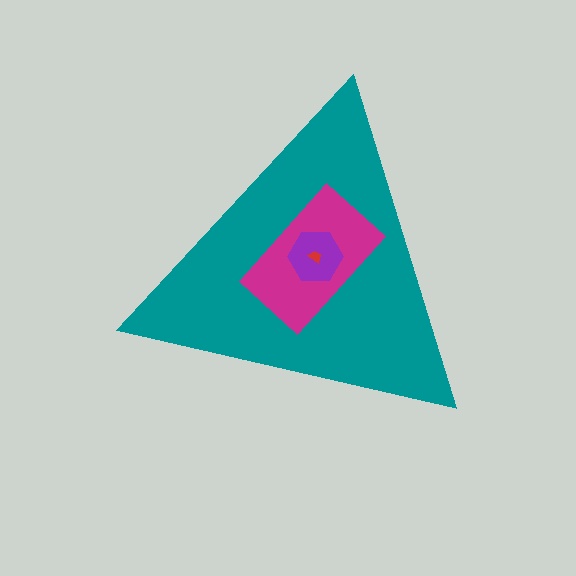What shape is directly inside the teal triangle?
The magenta rectangle.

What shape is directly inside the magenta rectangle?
The purple hexagon.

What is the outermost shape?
The teal triangle.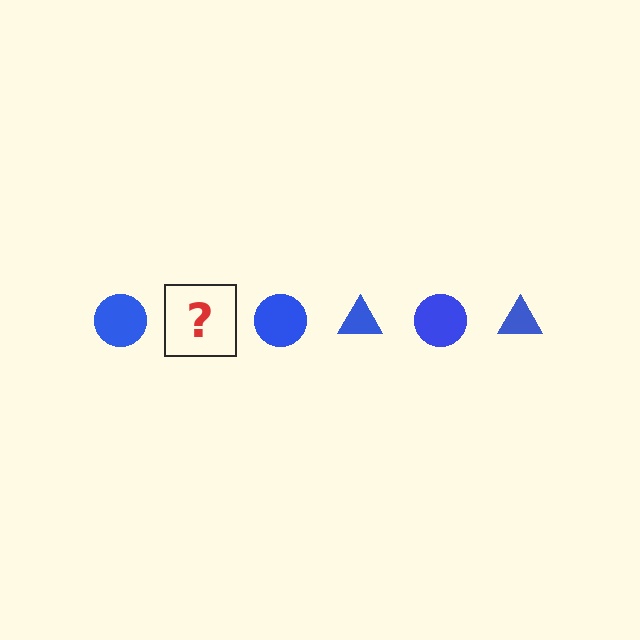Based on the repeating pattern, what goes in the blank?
The blank should be a blue triangle.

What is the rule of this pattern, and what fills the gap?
The rule is that the pattern cycles through circle, triangle shapes in blue. The gap should be filled with a blue triangle.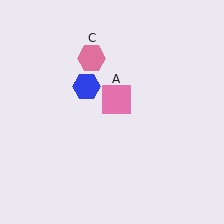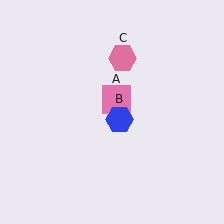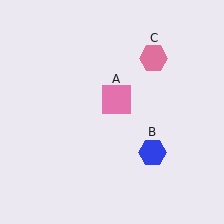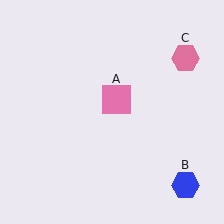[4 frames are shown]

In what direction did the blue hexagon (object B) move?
The blue hexagon (object B) moved down and to the right.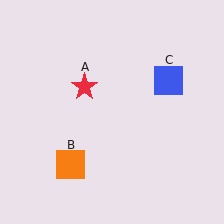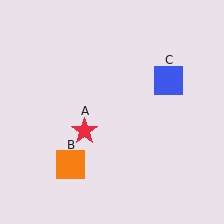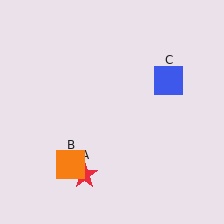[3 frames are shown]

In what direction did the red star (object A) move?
The red star (object A) moved down.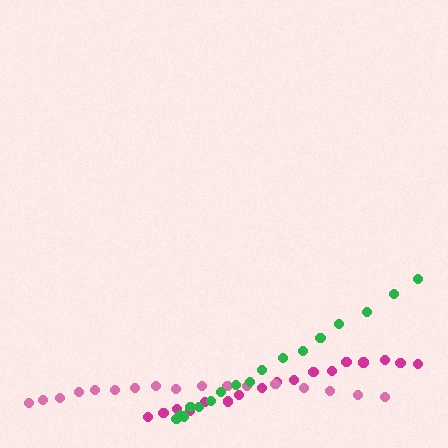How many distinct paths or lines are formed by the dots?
There are 3 distinct paths.